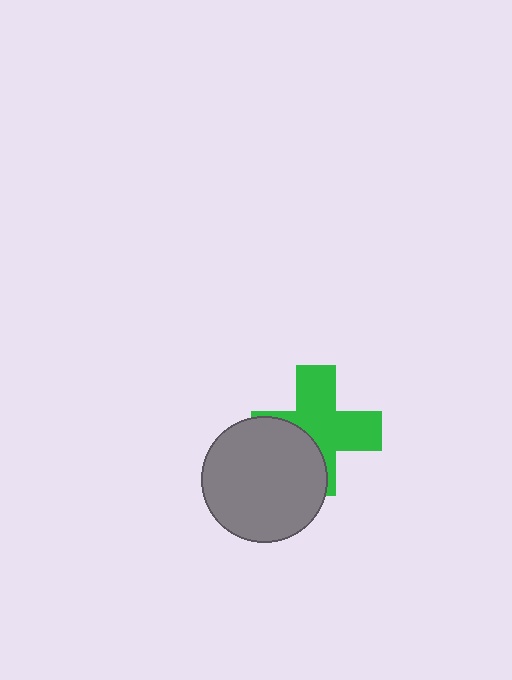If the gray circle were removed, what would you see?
You would see the complete green cross.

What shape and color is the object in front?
The object in front is a gray circle.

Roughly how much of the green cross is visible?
About half of it is visible (roughly 63%).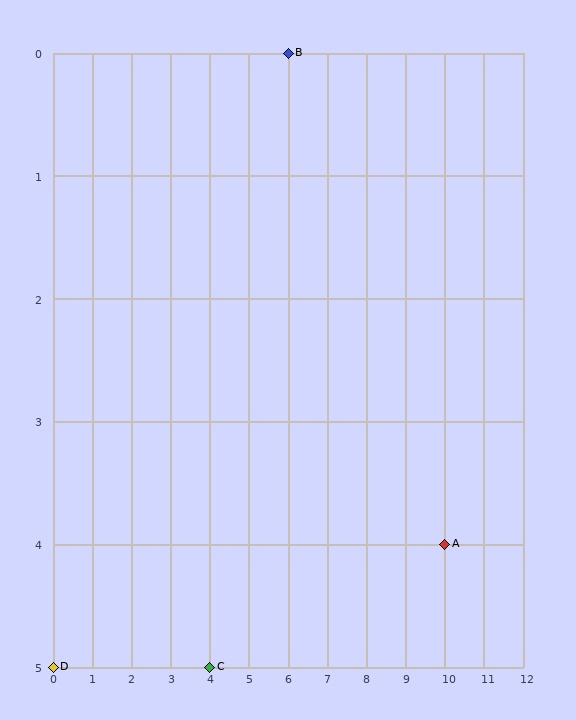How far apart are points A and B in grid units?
Points A and B are 4 columns and 4 rows apart (about 5.7 grid units diagonally).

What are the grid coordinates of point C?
Point C is at grid coordinates (4, 5).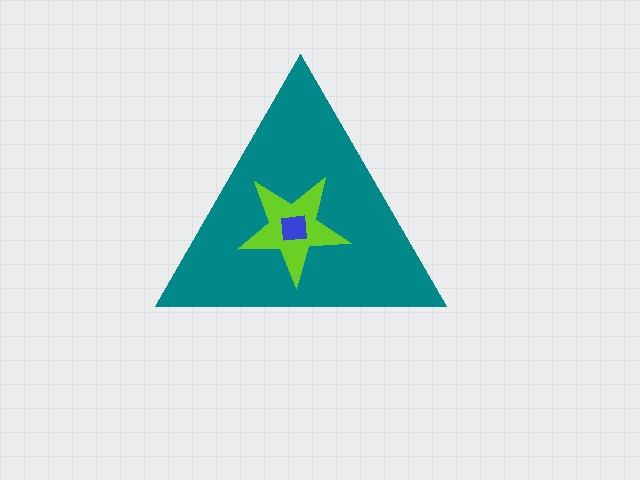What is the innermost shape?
The blue square.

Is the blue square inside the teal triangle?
Yes.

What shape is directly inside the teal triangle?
The lime star.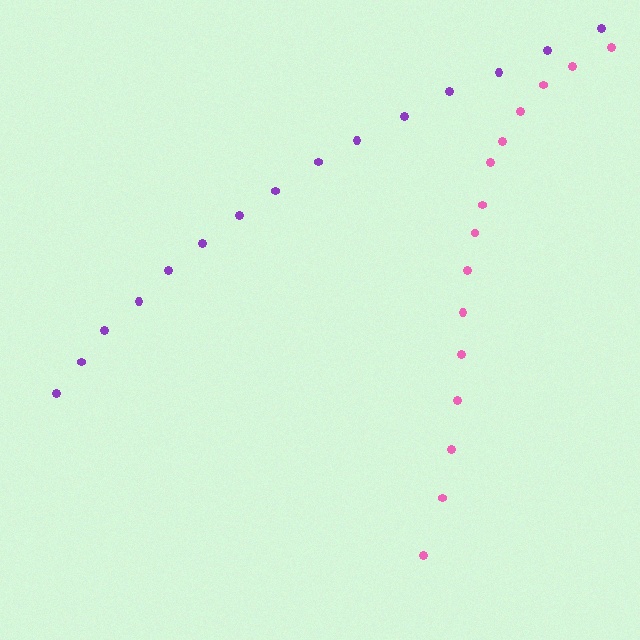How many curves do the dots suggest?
There are 2 distinct paths.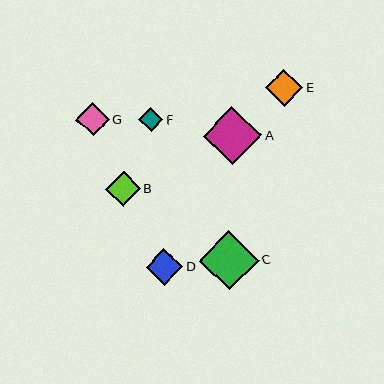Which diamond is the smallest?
Diamond F is the smallest with a size of approximately 24 pixels.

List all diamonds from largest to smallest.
From largest to smallest: C, A, E, D, B, G, F.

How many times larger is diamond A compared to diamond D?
Diamond A is approximately 1.6 times the size of diamond D.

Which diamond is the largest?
Diamond C is the largest with a size of approximately 59 pixels.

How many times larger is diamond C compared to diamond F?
Diamond C is approximately 2.5 times the size of diamond F.